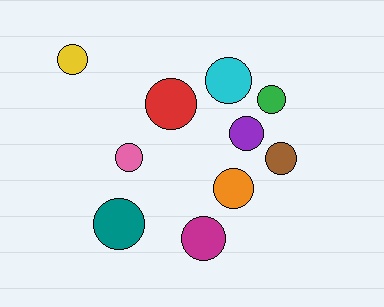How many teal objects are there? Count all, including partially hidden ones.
There is 1 teal object.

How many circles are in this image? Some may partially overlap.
There are 10 circles.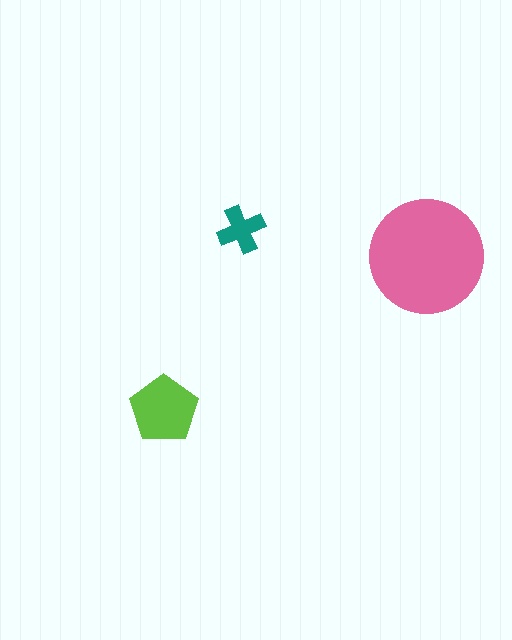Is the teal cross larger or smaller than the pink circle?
Smaller.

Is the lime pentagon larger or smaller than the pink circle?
Smaller.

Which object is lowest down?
The lime pentagon is bottommost.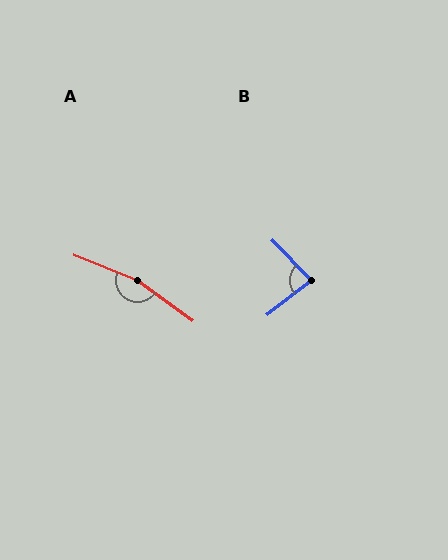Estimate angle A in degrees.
Approximately 165 degrees.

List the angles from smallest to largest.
B (84°), A (165°).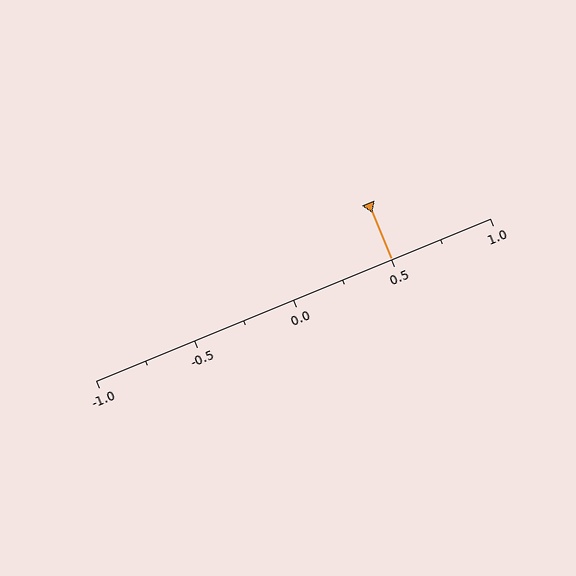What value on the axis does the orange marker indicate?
The marker indicates approximately 0.5.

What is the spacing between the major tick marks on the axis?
The major ticks are spaced 0.5 apart.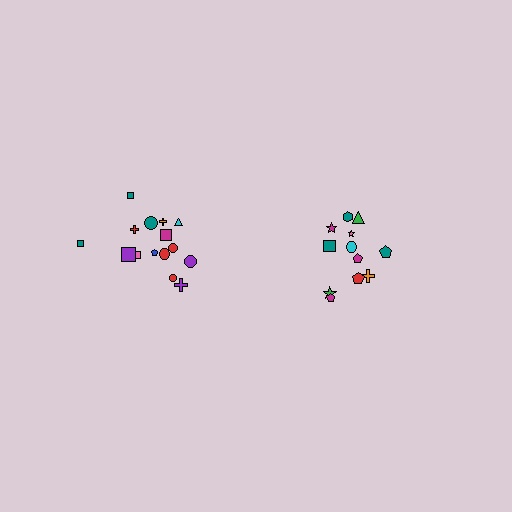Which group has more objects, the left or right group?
The left group.